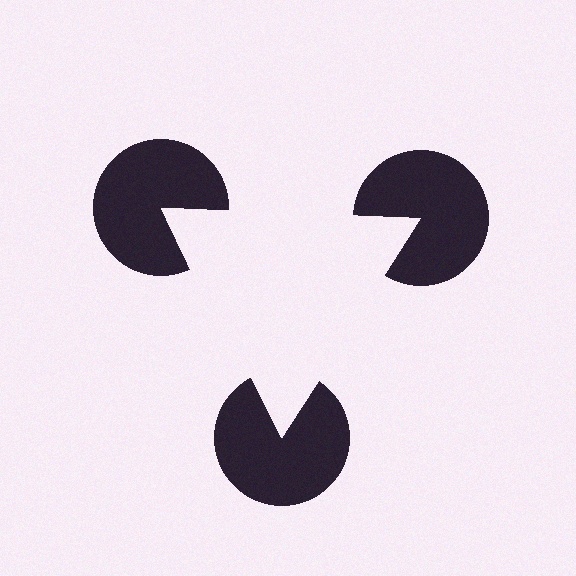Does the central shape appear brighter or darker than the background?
It typically appears slightly brighter than the background, even though no actual brightness change is drawn.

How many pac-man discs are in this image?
There are 3 — one at each vertex of the illusory triangle.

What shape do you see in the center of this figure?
An illusory triangle — its edges are inferred from the aligned wedge cuts in the pac-man discs, not physically drawn.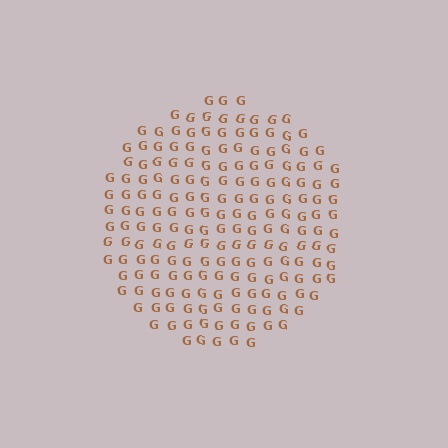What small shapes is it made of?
It is made of small letter G's.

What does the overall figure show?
The overall figure shows a circle.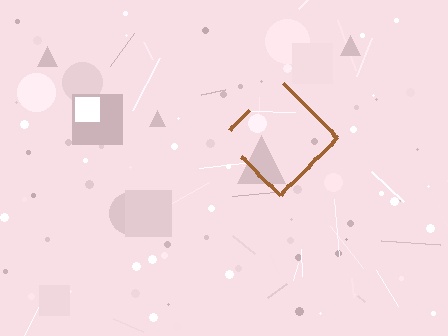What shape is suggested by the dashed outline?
The dashed outline suggests a diamond.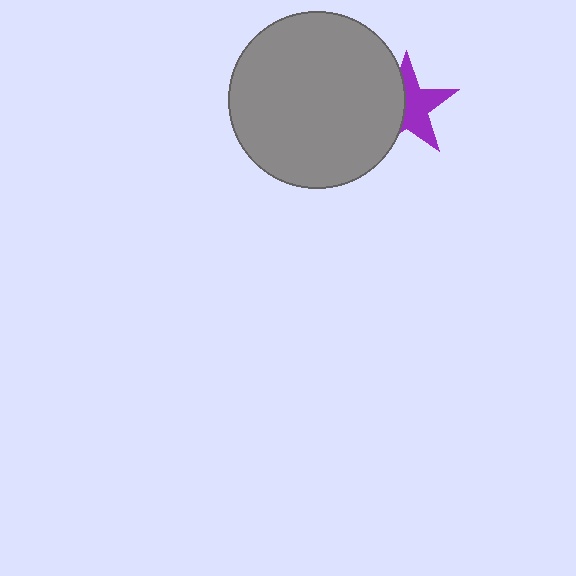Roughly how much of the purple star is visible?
About half of it is visible (roughly 56%).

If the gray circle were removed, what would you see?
You would see the complete purple star.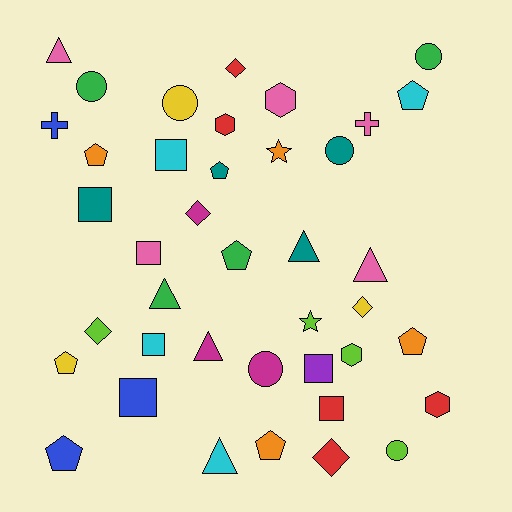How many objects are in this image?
There are 40 objects.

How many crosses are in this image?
There are 2 crosses.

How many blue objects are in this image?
There are 3 blue objects.